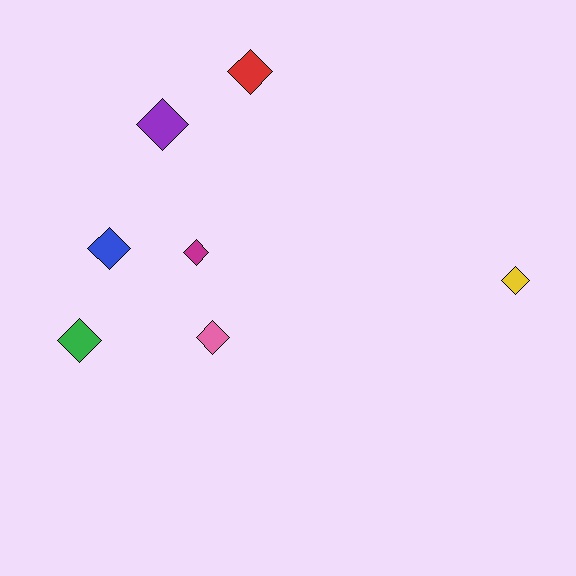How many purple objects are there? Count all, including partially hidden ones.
There is 1 purple object.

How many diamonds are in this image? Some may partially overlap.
There are 7 diamonds.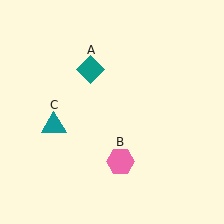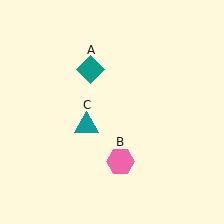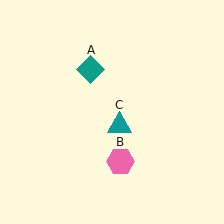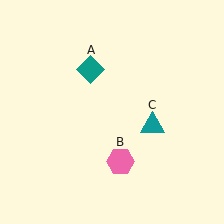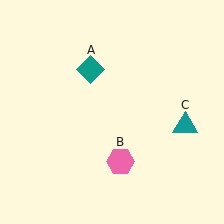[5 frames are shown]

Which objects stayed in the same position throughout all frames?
Teal diamond (object A) and pink hexagon (object B) remained stationary.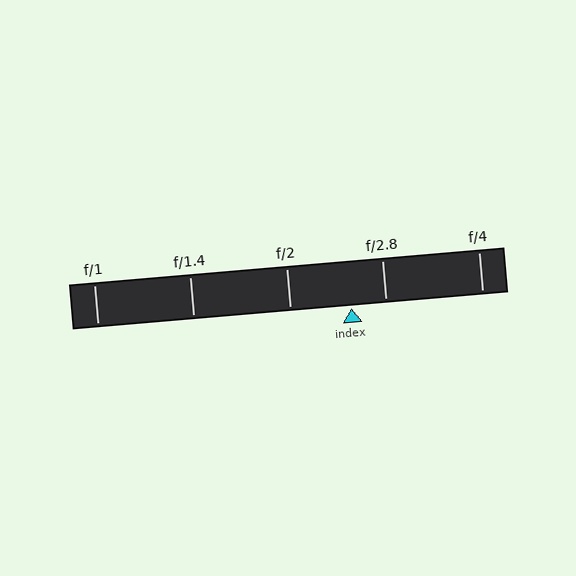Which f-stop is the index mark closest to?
The index mark is closest to f/2.8.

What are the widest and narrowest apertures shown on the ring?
The widest aperture shown is f/1 and the narrowest is f/4.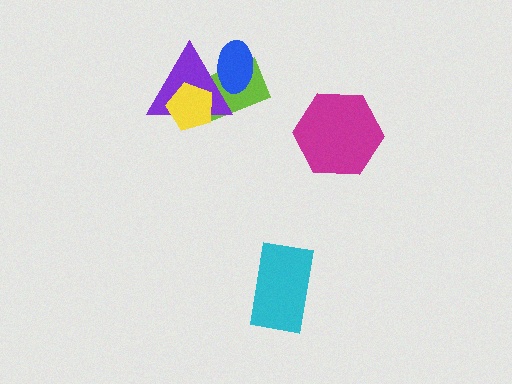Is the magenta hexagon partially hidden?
No, no other shape covers it.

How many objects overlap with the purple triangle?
3 objects overlap with the purple triangle.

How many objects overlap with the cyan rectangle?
0 objects overlap with the cyan rectangle.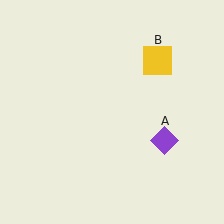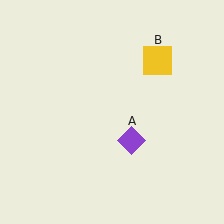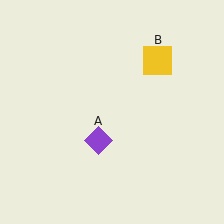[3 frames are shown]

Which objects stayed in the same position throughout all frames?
Yellow square (object B) remained stationary.